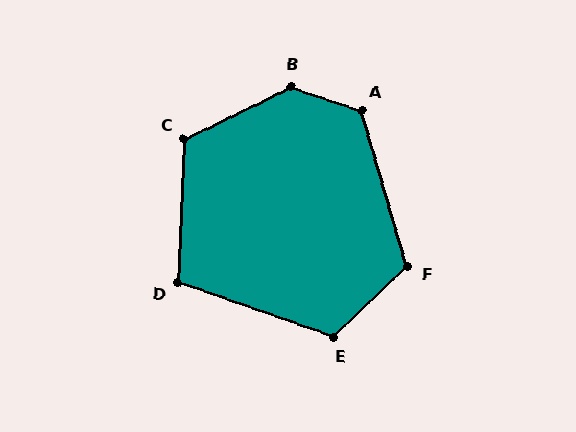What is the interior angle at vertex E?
Approximately 117 degrees (obtuse).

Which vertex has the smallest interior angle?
D, at approximately 107 degrees.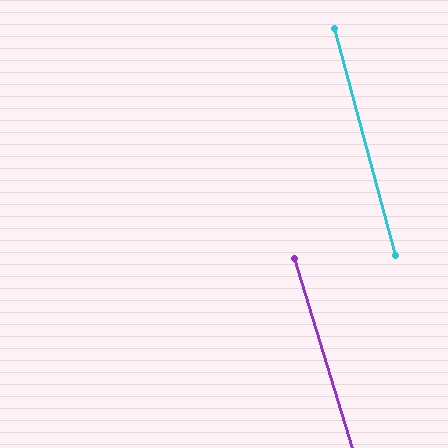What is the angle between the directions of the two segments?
Approximately 2 degrees.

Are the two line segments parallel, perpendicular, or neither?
Parallel — their directions differ by only 1.9°.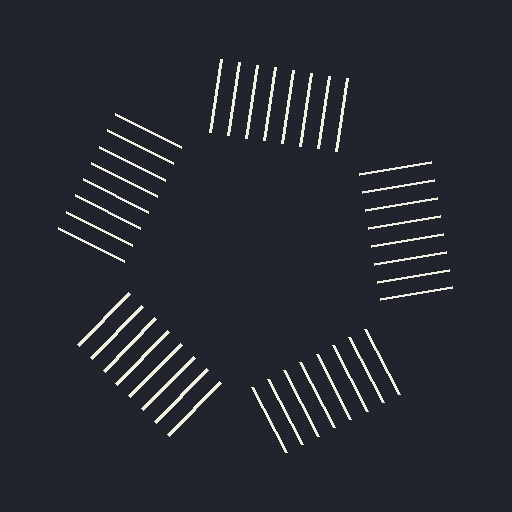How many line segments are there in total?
40 — 8 along each of the 5 edges.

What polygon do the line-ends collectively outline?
An illusory pentagon — the line segments terminate on its edges but no continuous stroke is drawn.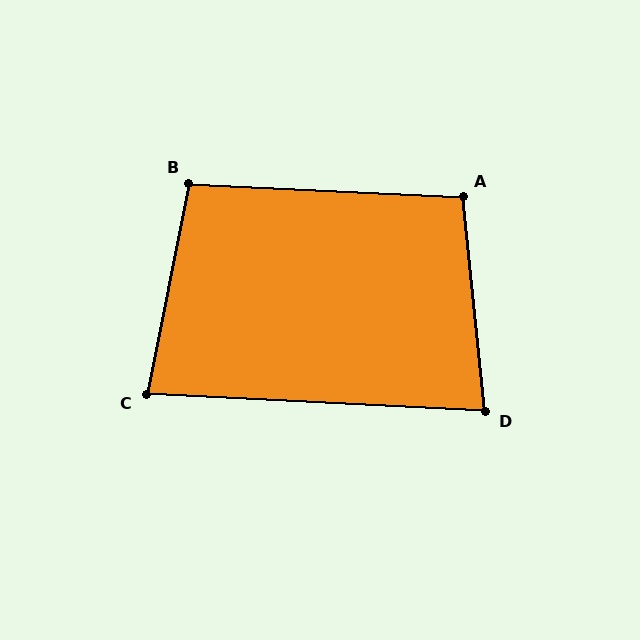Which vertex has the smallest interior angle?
D, at approximately 81 degrees.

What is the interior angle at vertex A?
Approximately 99 degrees (obtuse).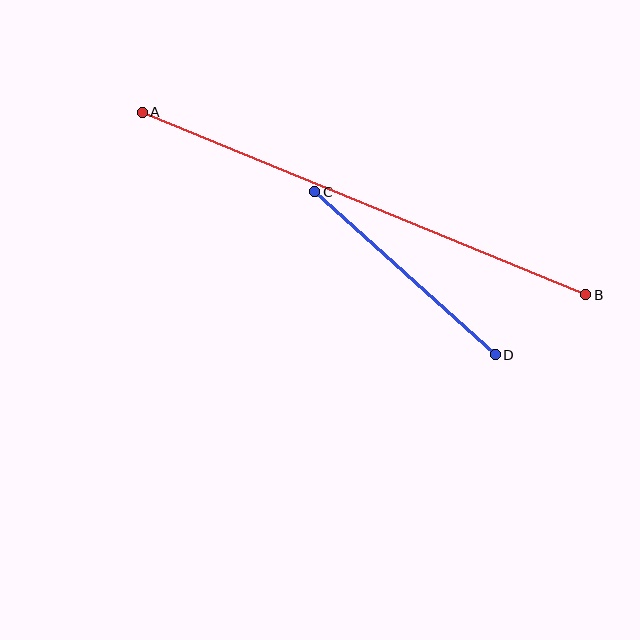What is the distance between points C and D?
The distance is approximately 243 pixels.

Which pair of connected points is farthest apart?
Points A and B are farthest apart.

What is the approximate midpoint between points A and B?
The midpoint is at approximately (364, 204) pixels.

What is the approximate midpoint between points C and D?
The midpoint is at approximately (405, 273) pixels.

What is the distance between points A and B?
The distance is approximately 480 pixels.